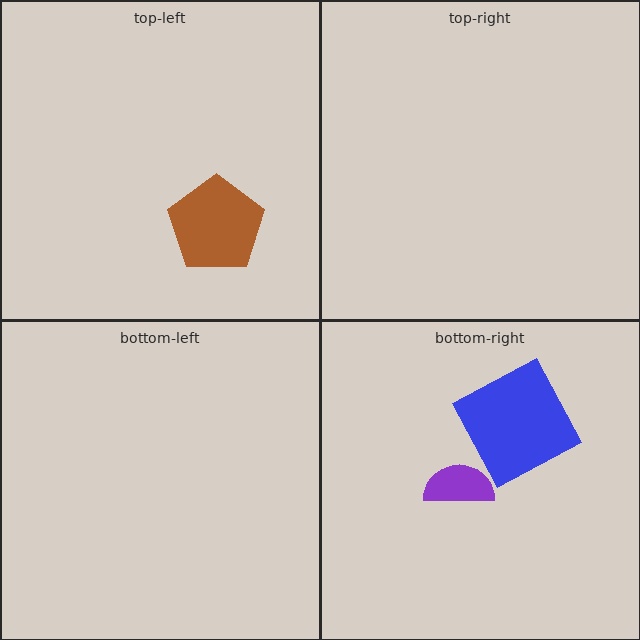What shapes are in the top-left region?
The brown pentagon.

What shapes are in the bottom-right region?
The purple semicircle, the blue square.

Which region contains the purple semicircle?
The bottom-right region.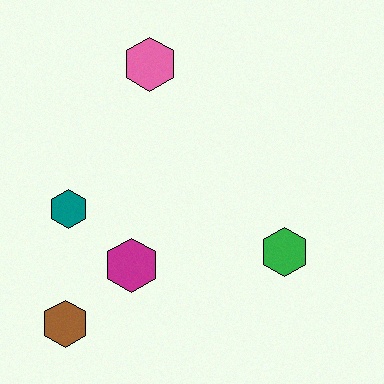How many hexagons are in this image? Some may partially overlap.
There are 5 hexagons.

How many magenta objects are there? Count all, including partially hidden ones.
There is 1 magenta object.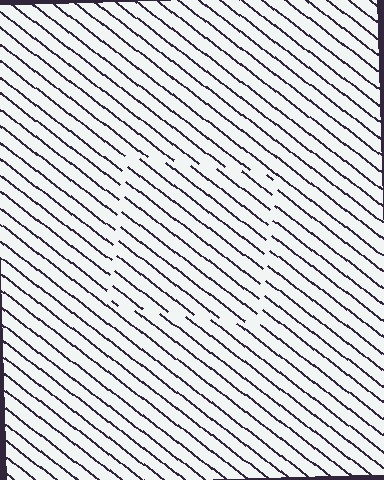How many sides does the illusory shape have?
4 sides — the line-ends trace a square.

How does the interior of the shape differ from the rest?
The interior of the shape contains the same grating, shifted by half a period — the contour is defined by the phase discontinuity where line-ends from the inner and outer gratings abut.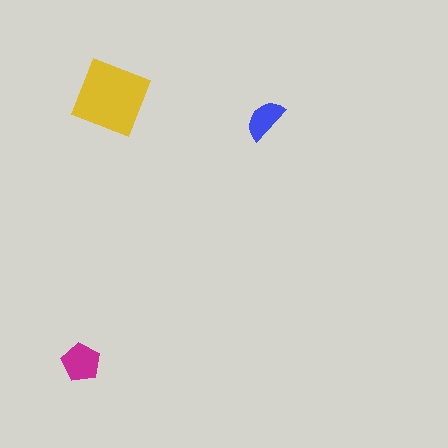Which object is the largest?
The yellow diamond.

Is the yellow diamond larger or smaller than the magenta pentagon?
Larger.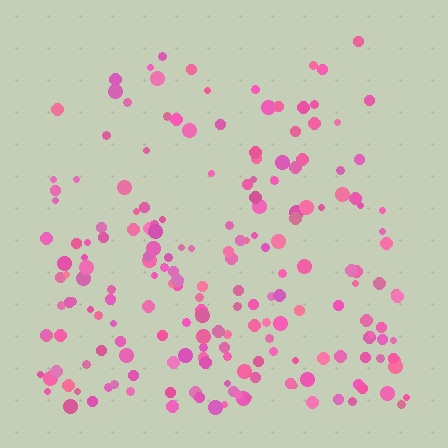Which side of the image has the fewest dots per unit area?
The top.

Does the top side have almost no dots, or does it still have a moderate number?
Still a moderate number, just noticeably fewer than the bottom.